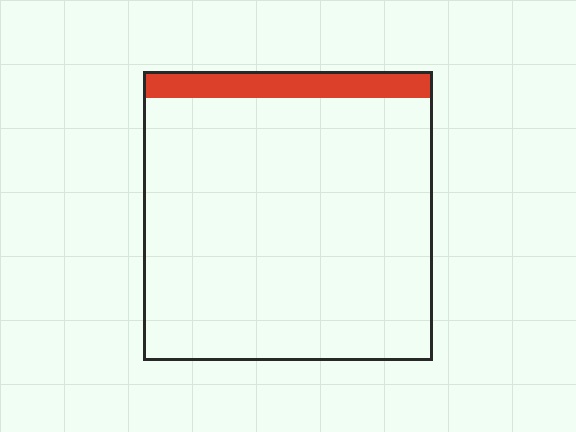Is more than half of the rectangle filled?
No.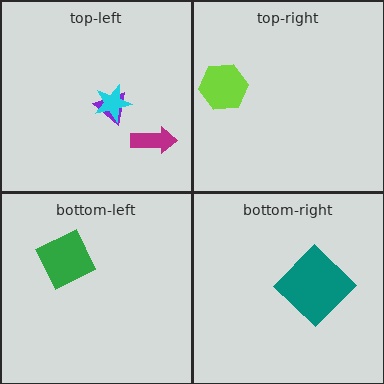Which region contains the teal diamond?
The bottom-right region.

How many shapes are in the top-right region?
1.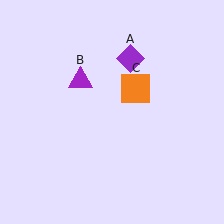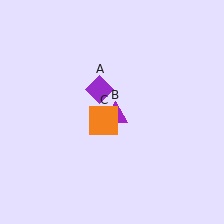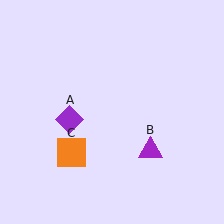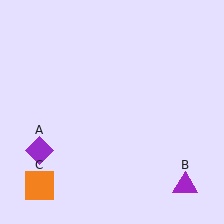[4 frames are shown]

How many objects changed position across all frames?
3 objects changed position: purple diamond (object A), purple triangle (object B), orange square (object C).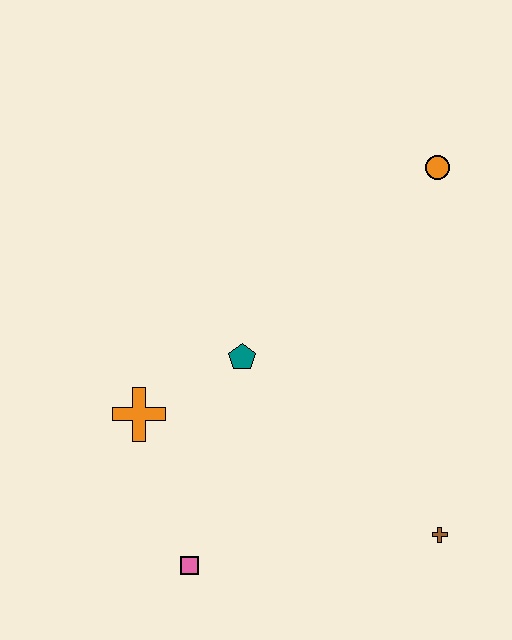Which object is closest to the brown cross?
The pink square is closest to the brown cross.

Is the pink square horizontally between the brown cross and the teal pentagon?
No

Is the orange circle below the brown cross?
No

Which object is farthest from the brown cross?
The orange circle is farthest from the brown cross.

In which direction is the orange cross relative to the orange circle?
The orange cross is to the left of the orange circle.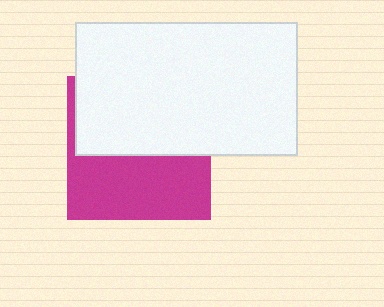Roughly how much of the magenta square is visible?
About half of it is visible (roughly 48%).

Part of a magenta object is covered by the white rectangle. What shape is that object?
It is a square.